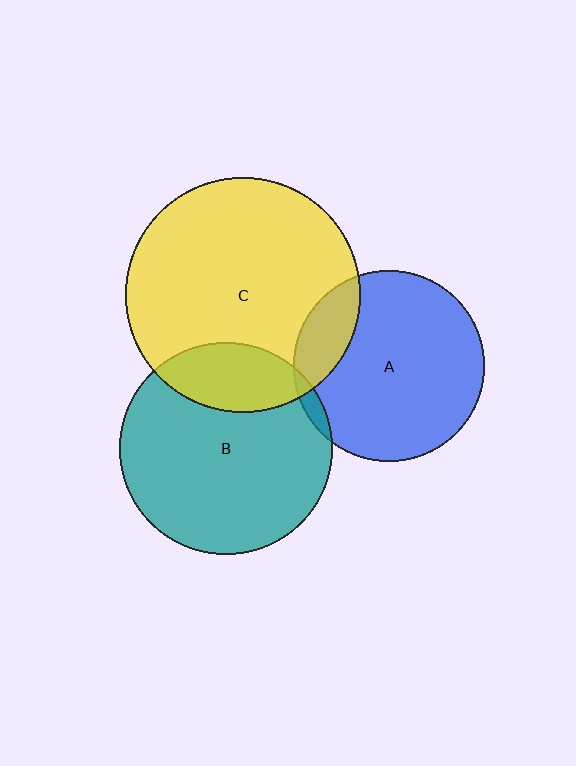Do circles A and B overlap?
Yes.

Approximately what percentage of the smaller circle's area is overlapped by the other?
Approximately 5%.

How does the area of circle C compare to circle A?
Approximately 1.5 times.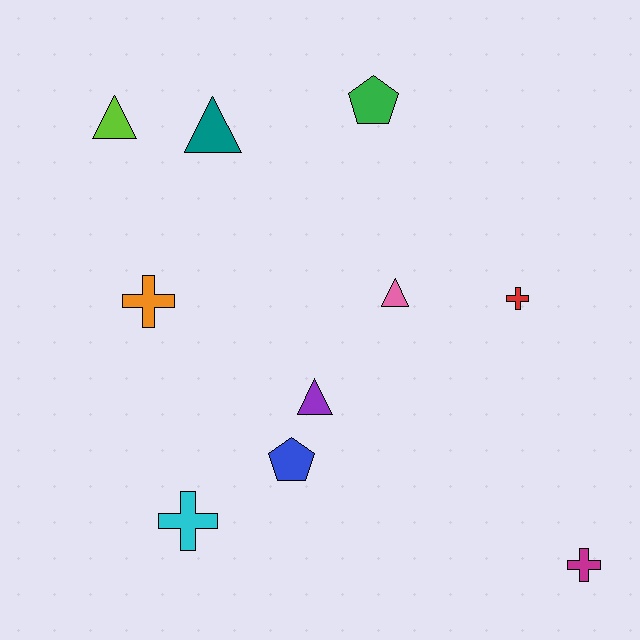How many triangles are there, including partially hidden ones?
There are 4 triangles.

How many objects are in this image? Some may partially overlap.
There are 10 objects.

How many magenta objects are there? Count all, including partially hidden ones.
There is 1 magenta object.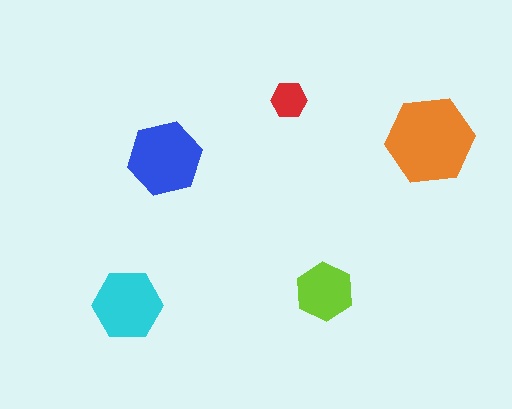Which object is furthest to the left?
The cyan hexagon is leftmost.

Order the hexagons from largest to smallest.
the orange one, the blue one, the cyan one, the lime one, the red one.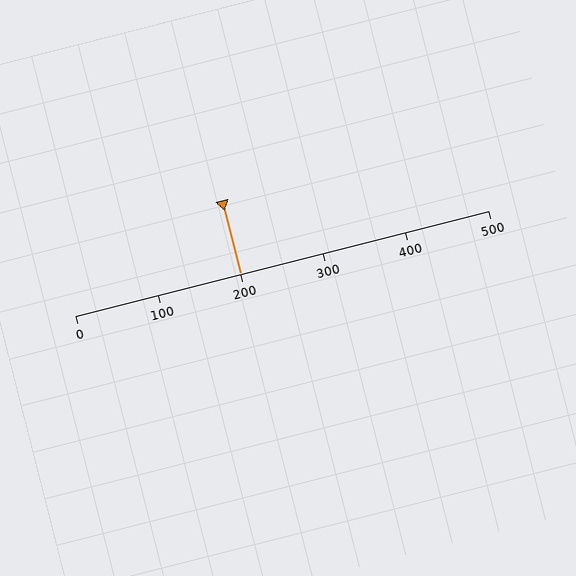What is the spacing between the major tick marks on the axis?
The major ticks are spaced 100 apart.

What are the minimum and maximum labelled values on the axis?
The axis runs from 0 to 500.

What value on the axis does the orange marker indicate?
The marker indicates approximately 200.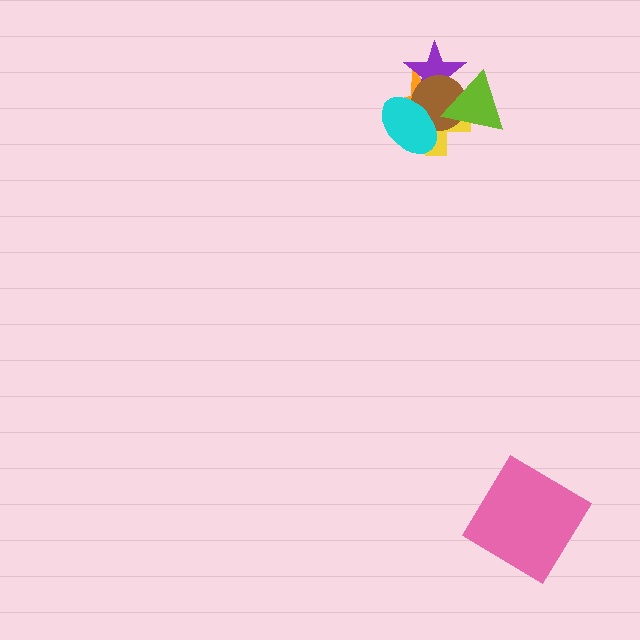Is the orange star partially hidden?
Yes, it is partially covered by another shape.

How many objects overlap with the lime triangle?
4 objects overlap with the lime triangle.